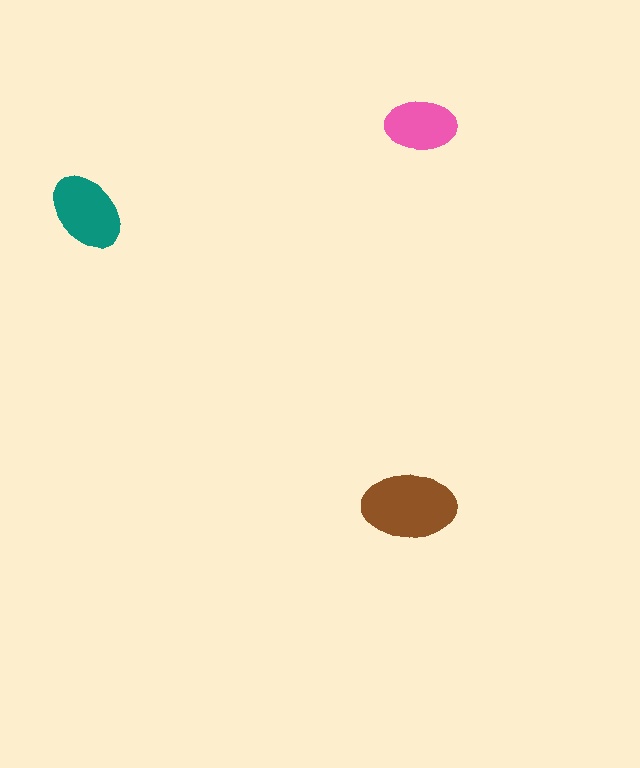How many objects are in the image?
There are 3 objects in the image.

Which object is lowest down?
The brown ellipse is bottommost.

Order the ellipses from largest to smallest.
the brown one, the teal one, the pink one.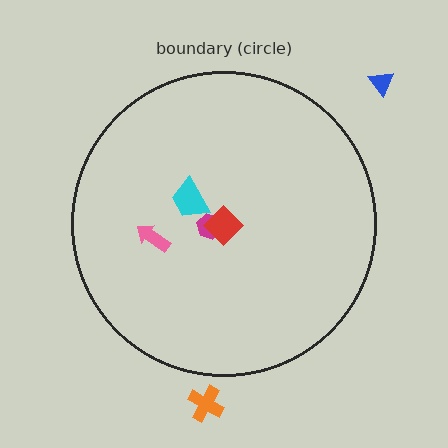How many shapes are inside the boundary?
4 inside, 2 outside.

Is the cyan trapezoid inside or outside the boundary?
Inside.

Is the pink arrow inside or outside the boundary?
Inside.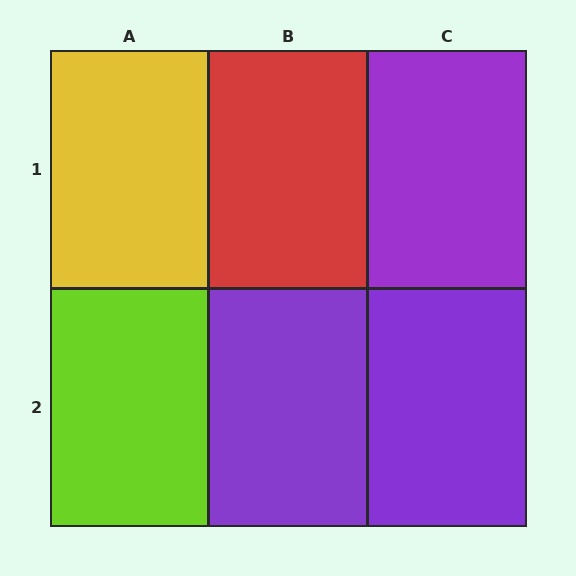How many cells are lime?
1 cell is lime.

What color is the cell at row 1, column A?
Yellow.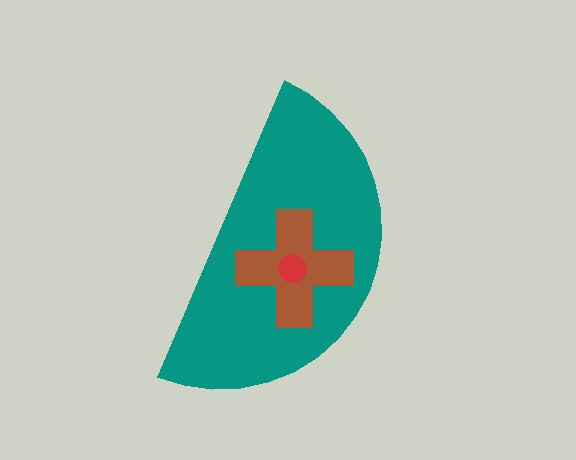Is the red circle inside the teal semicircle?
Yes.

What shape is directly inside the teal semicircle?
The brown cross.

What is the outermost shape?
The teal semicircle.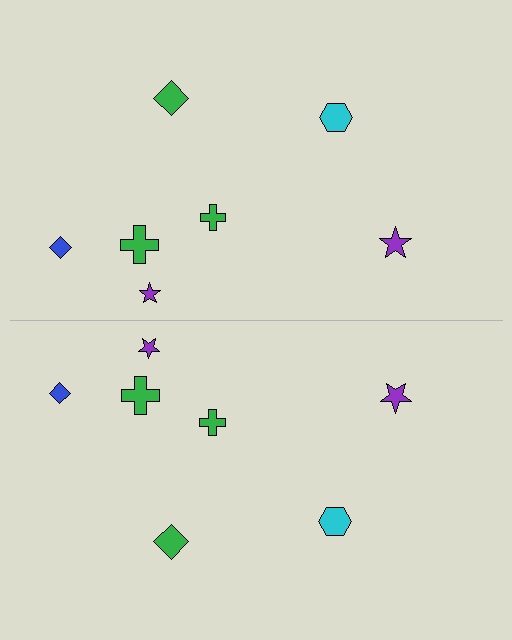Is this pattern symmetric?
Yes, this pattern has bilateral (reflection) symmetry.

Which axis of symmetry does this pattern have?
The pattern has a horizontal axis of symmetry running through the center of the image.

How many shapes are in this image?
There are 14 shapes in this image.